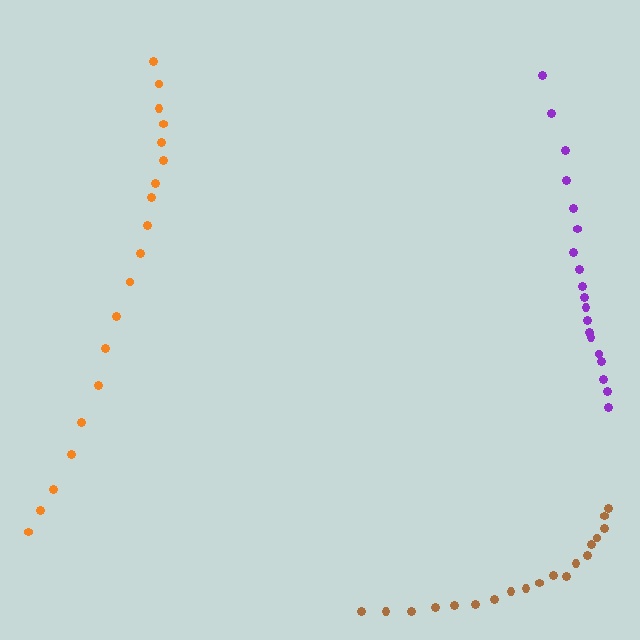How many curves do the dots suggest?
There are 3 distinct paths.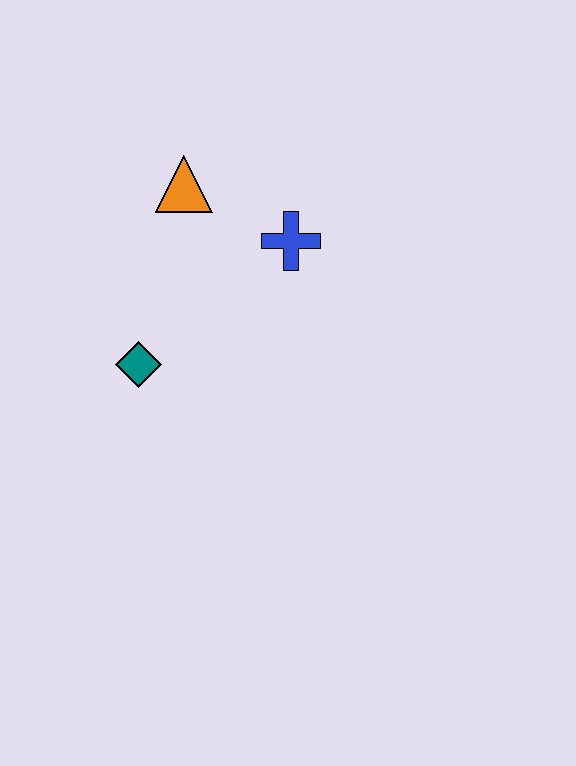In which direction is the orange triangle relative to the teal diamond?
The orange triangle is above the teal diamond.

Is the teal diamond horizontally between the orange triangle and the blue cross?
No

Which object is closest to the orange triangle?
The blue cross is closest to the orange triangle.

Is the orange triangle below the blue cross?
No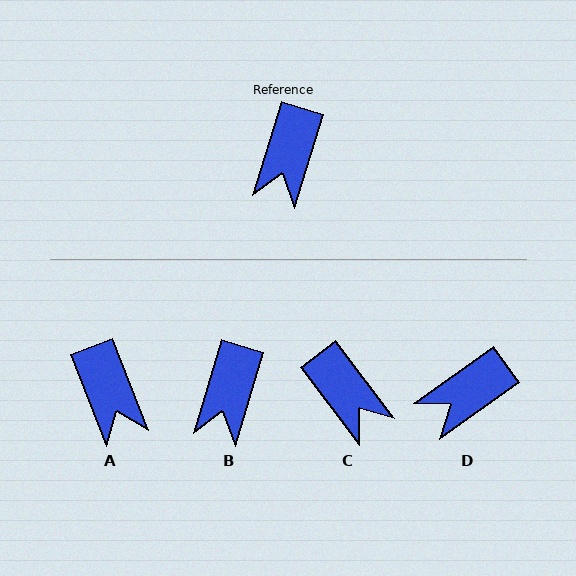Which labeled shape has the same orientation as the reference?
B.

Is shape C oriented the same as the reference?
No, it is off by about 54 degrees.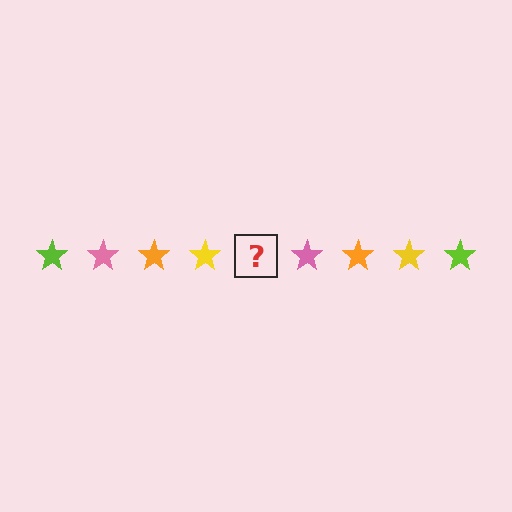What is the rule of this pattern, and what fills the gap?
The rule is that the pattern cycles through lime, pink, orange, yellow stars. The gap should be filled with a lime star.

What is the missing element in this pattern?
The missing element is a lime star.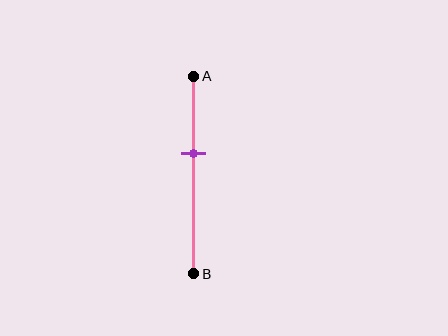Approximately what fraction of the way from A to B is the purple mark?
The purple mark is approximately 40% of the way from A to B.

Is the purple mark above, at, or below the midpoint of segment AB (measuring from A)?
The purple mark is above the midpoint of segment AB.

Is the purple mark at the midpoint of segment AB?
No, the mark is at about 40% from A, not at the 50% midpoint.